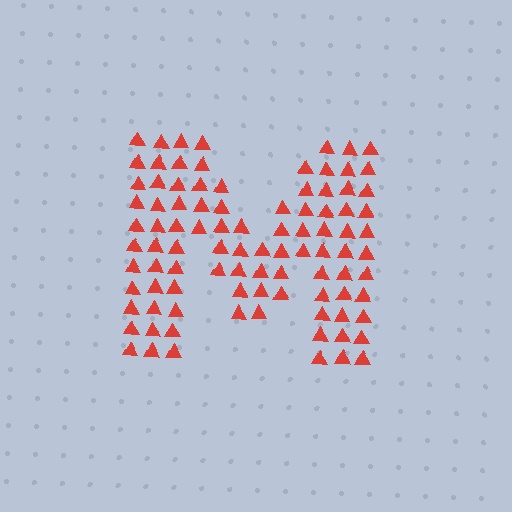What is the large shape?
The large shape is the letter M.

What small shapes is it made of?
It is made of small triangles.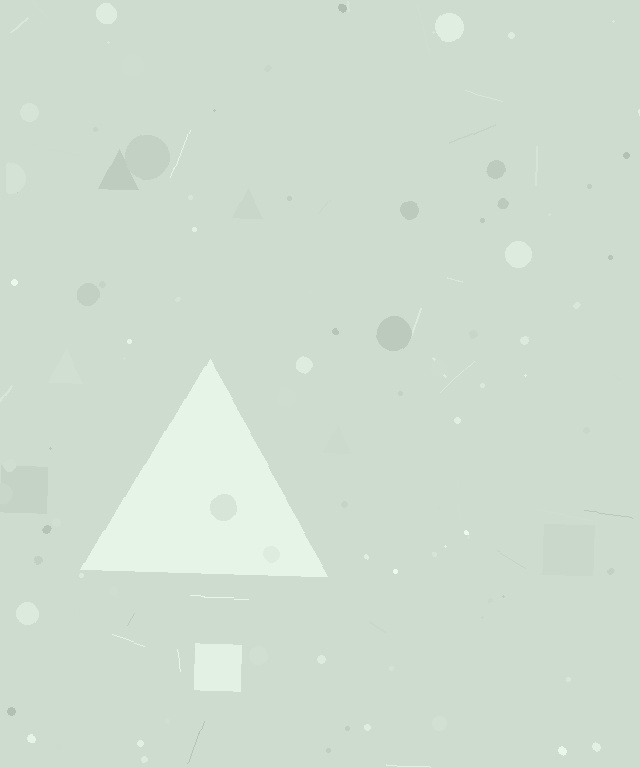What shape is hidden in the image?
A triangle is hidden in the image.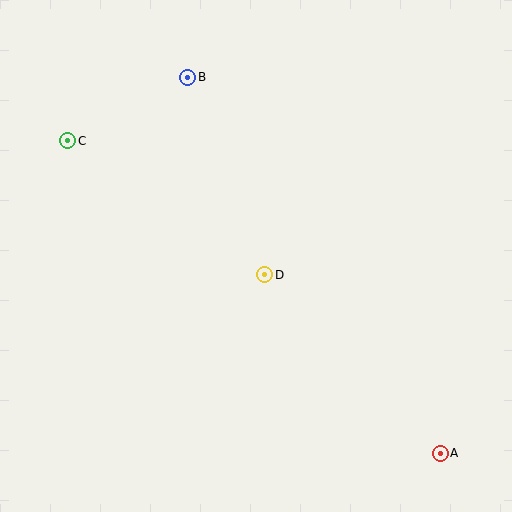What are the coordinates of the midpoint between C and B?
The midpoint between C and B is at (128, 109).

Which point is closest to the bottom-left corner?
Point D is closest to the bottom-left corner.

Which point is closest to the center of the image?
Point D at (265, 275) is closest to the center.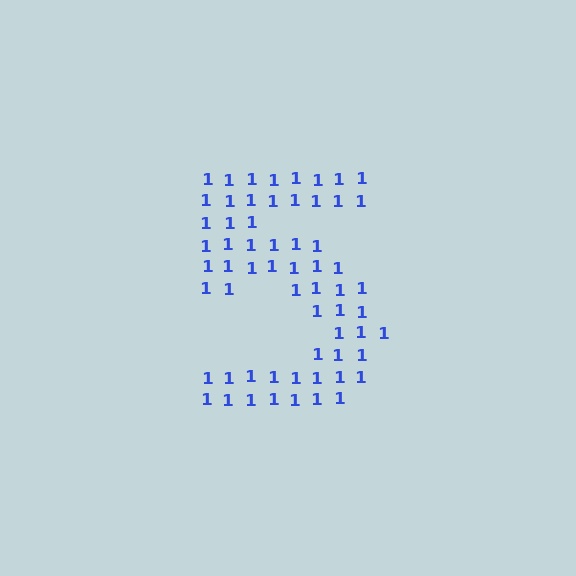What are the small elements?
The small elements are digit 1's.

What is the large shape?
The large shape is the digit 5.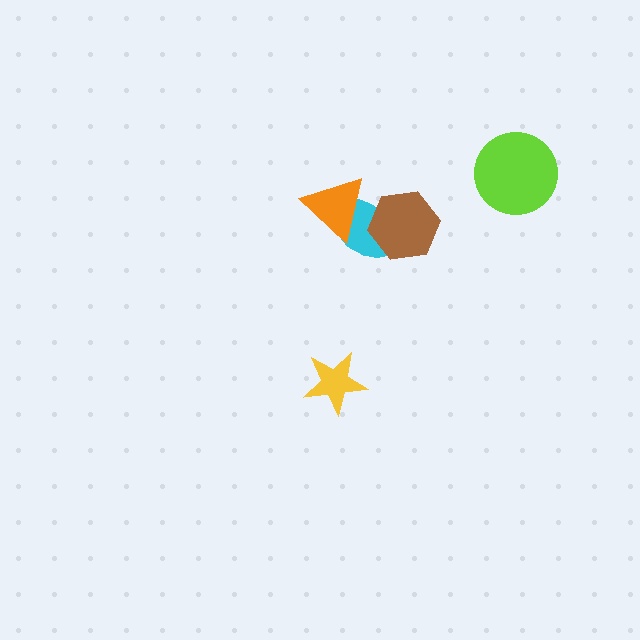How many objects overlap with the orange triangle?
1 object overlaps with the orange triangle.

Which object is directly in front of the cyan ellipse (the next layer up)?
The brown hexagon is directly in front of the cyan ellipse.